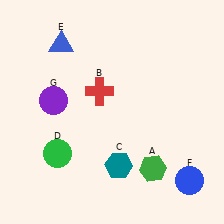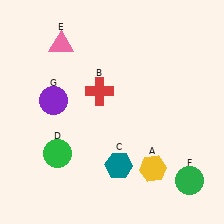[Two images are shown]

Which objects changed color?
A changed from green to yellow. E changed from blue to pink. F changed from blue to green.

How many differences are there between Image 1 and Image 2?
There are 3 differences between the two images.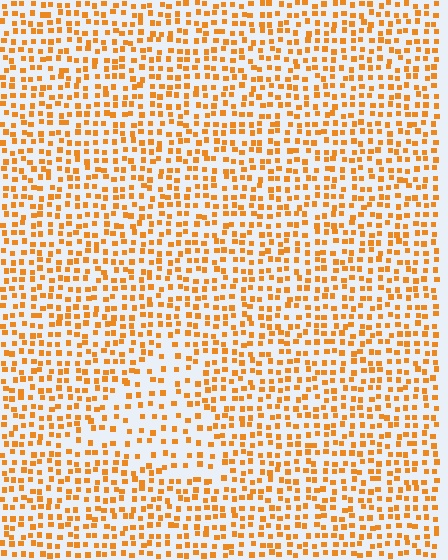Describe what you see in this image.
The image contains small orange elements arranged at two different densities. A triangle-shaped region is visible where the elements are less densely packed than the surrounding area.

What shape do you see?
I see a triangle.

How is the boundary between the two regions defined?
The boundary is defined by a change in element density (approximately 1.8x ratio). All elements are the same color, size, and shape.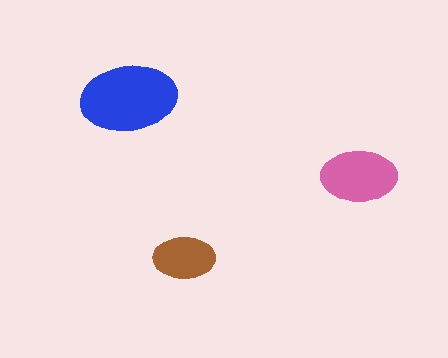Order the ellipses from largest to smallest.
the blue one, the pink one, the brown one.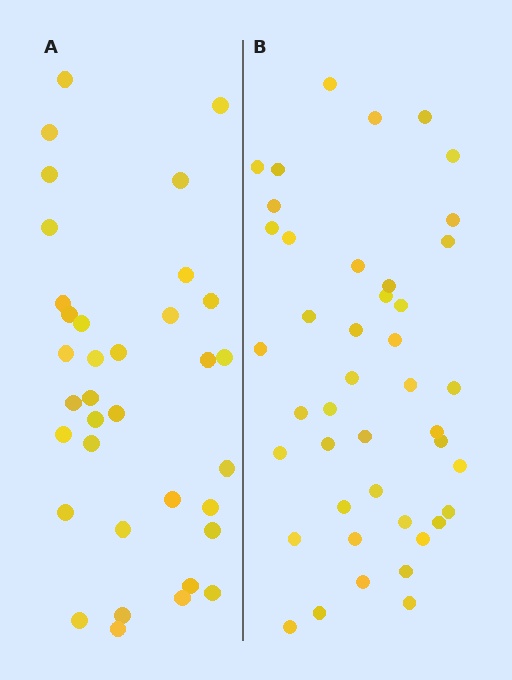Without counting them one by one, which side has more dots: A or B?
Region B (the right region) has more dots.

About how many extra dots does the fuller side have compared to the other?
Region B has roughly 8 or so more dots than region A.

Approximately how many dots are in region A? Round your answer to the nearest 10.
About 40 dots. (The exact count is 35, which rounds to 40.)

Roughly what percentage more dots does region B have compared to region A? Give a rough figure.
About 25% more.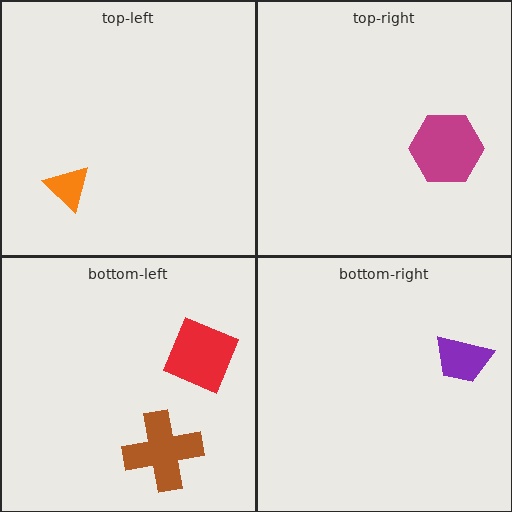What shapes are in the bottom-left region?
The brown cross, the red square.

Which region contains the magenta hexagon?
The top-right region.